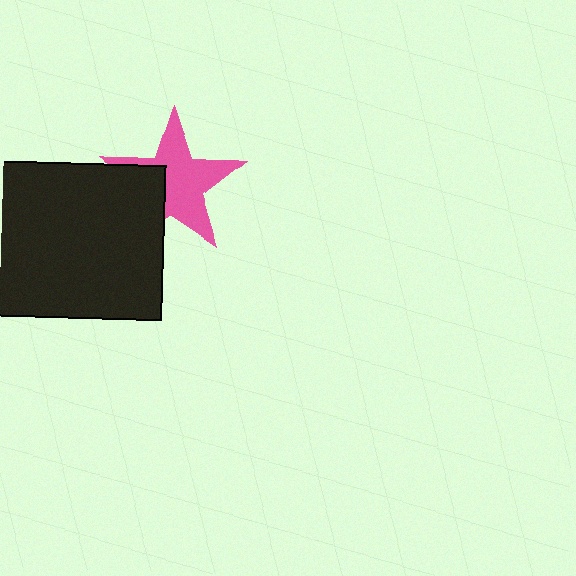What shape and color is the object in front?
The object in front is a black rectangle.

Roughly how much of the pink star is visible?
Most of it is visible (roughly 69%).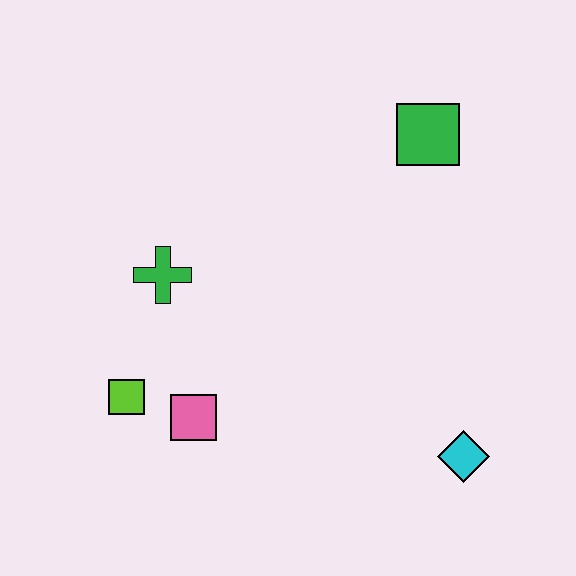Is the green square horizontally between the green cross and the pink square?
No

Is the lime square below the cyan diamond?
No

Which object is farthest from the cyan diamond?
The green cross is farthest from the cyan diamond.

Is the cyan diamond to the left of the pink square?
No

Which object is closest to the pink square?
The lime square is closest to the pink square.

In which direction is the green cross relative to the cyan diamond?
The green cross is to the left of the cyan diamond.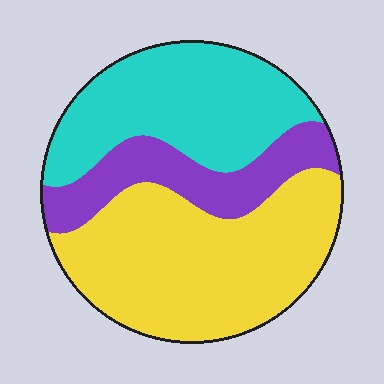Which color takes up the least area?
Purple, at roughly 20%.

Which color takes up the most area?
Yellow, at roughly 45%.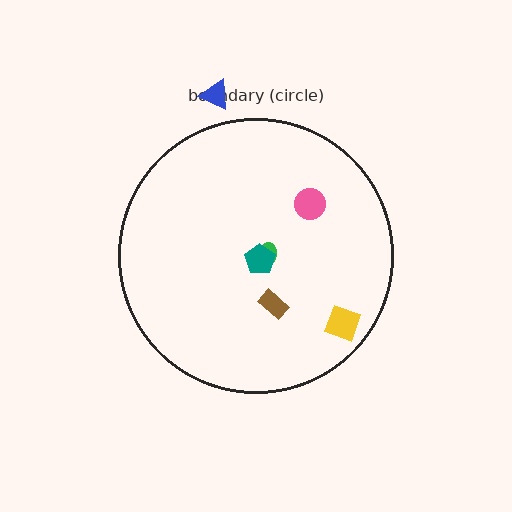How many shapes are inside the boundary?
5 inside, 1 outside.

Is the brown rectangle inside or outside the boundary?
Inside.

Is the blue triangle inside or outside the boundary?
Outside.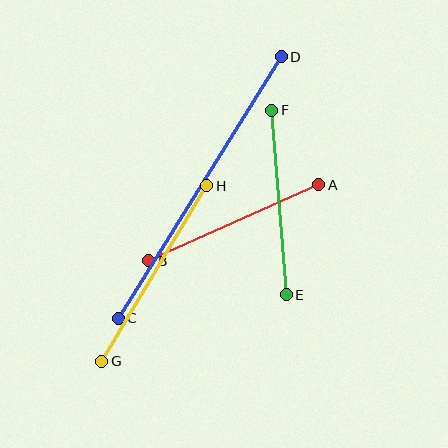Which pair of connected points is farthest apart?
Points C and D are farthest apart.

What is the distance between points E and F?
The distance is approximately 185 pixels.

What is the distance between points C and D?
The distance is approximately 308 pixels.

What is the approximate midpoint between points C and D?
The midpoint is at approximately (200, 187) pixels.